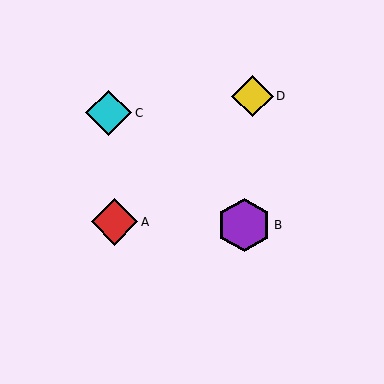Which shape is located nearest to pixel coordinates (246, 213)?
The purple hexagon (labeled B) at (244, 225) is nearest to that location.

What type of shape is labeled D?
Shape D is a yellow diamond.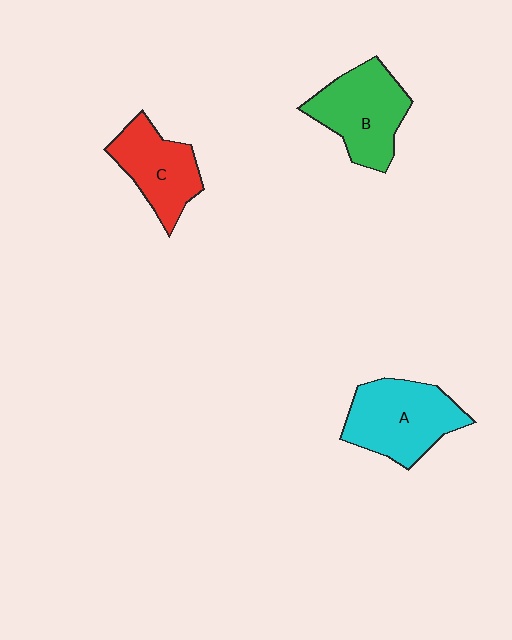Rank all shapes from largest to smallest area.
From largest to smallest: A (cyan), B (green), C (red).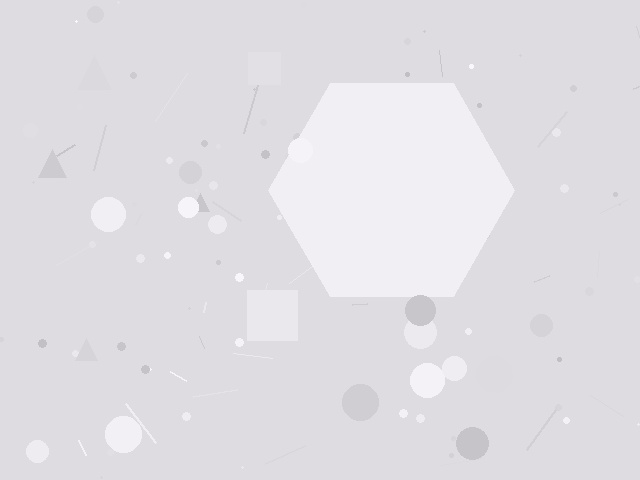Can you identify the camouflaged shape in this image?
The camouflaged shape is a hexagon.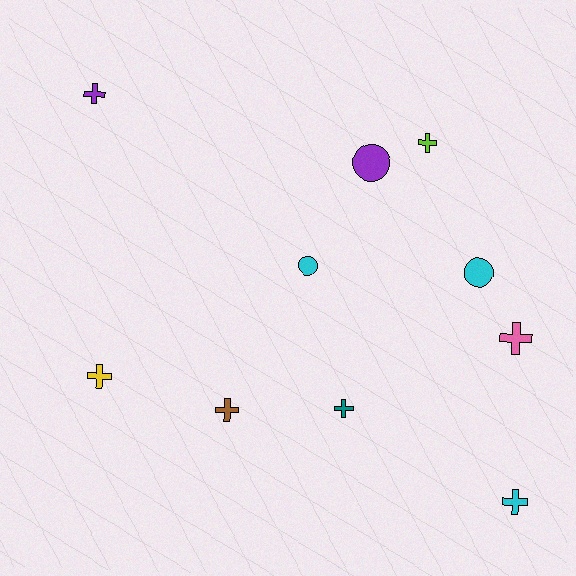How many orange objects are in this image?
There are no orange objects.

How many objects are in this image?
There are 10 objects.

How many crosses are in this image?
There are 7 crosses.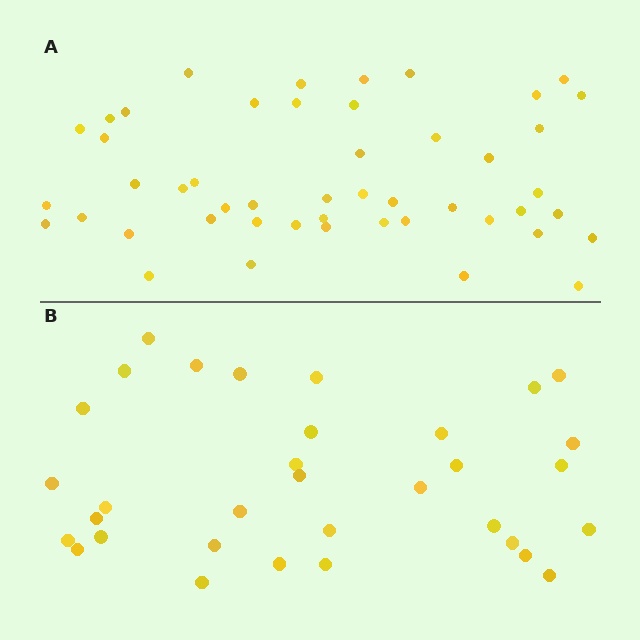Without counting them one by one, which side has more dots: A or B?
Region A (the top region) has more dots.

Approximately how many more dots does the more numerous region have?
Region A has approximately 15 more dots than region B.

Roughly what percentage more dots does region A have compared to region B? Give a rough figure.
About 45% more.